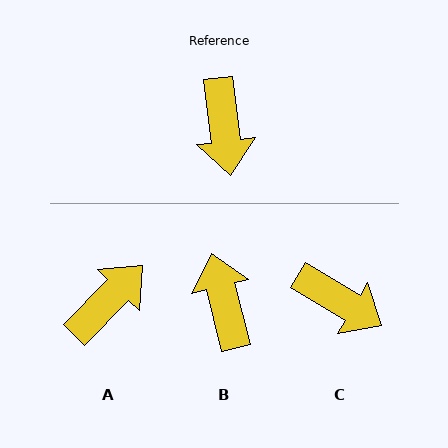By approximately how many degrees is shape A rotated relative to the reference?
Approximately 128 degrees counter-clockwise.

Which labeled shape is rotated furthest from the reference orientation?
B, about 173 degrees away.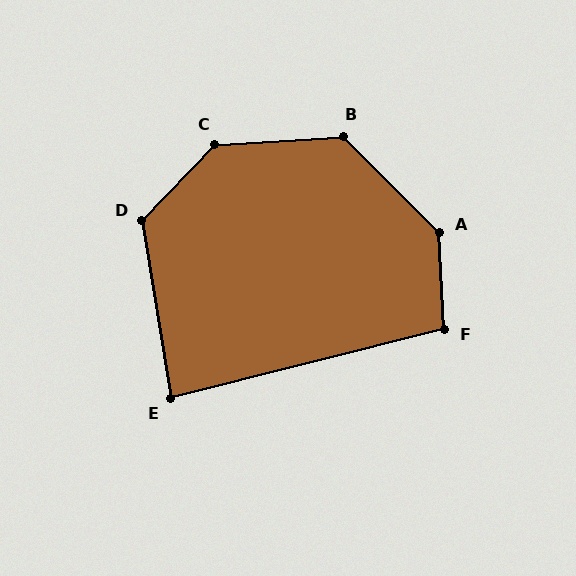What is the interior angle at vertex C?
Approximately 137 degrees (obtuse).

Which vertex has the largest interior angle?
A, at approximately 138 degrees.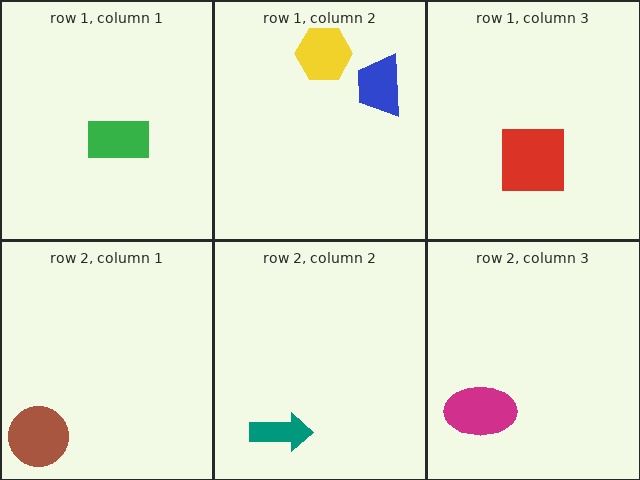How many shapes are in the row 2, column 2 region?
1.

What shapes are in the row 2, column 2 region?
The teal arrow.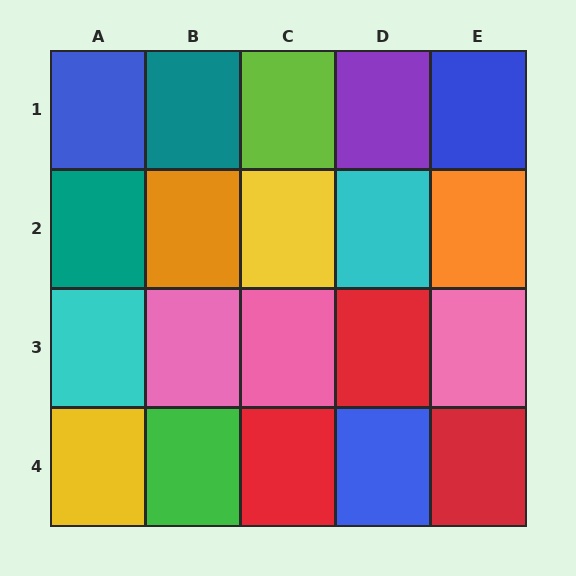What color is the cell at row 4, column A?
Yellow.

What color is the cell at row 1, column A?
Blue.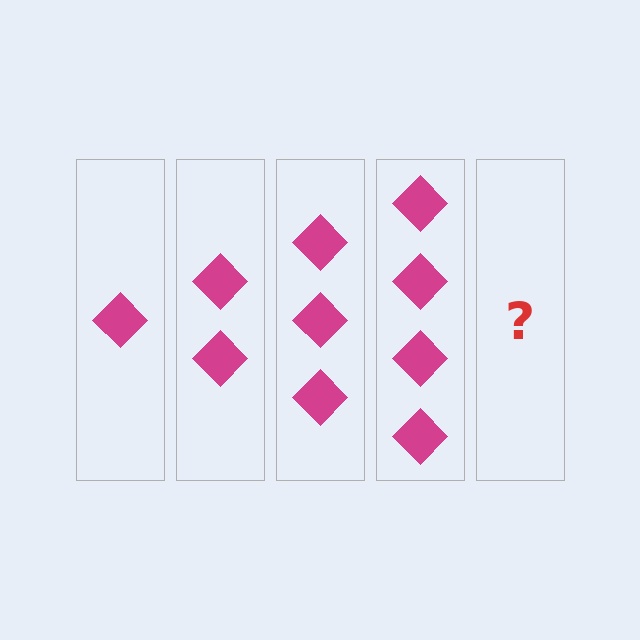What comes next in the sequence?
The next element should be 5 diamonds.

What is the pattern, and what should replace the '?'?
The pattern is that each step adds one more diamond. The '?' should be 5 diamonds.